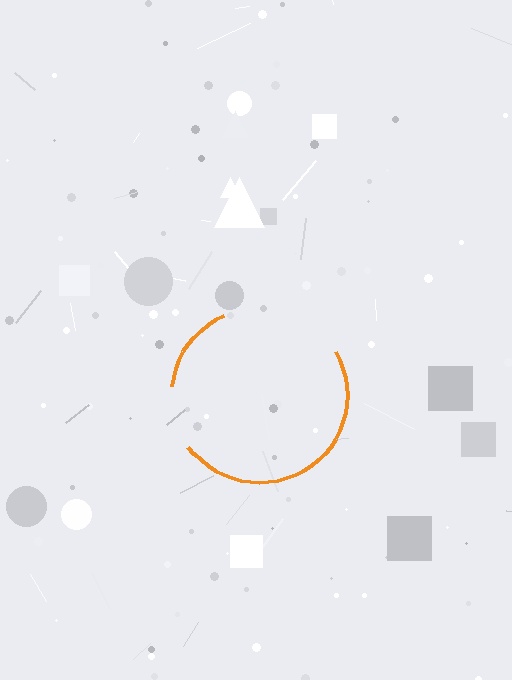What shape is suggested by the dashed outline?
The dashed outline suggests a circle.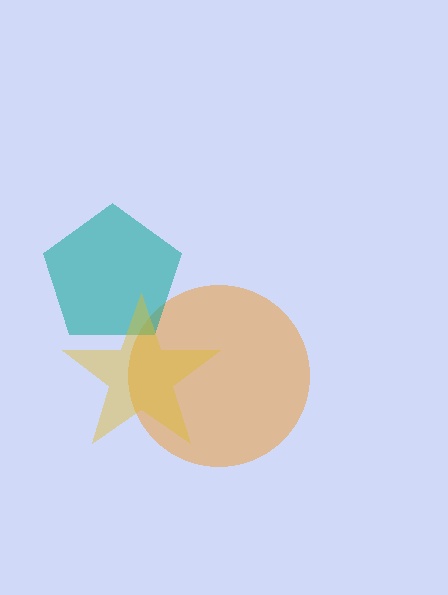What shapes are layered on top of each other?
The layered shapes are: an orange circle, a teal pentagon, a yellow star.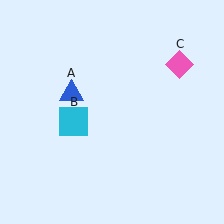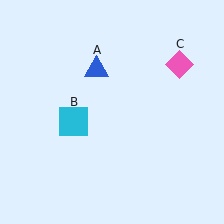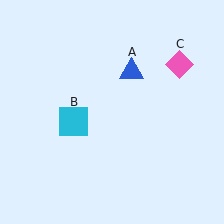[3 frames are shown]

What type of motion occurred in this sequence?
The blue triangle (object A) rotated clockwise around the center of the scene.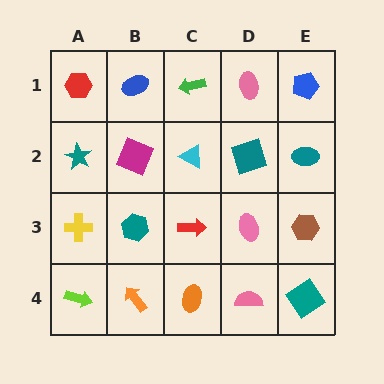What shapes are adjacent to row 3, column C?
A cyan triangle (row 2, column C), an orange ellipse (row 4, column C), a teal hexagon (row 3, column B), a pink ellipse (row 3, column D).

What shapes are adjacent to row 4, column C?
A red arrow (row 3, column C), an orange arrow (row 4, column B), a pink semicircle (row 4, column D).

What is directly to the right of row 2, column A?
A magenta square.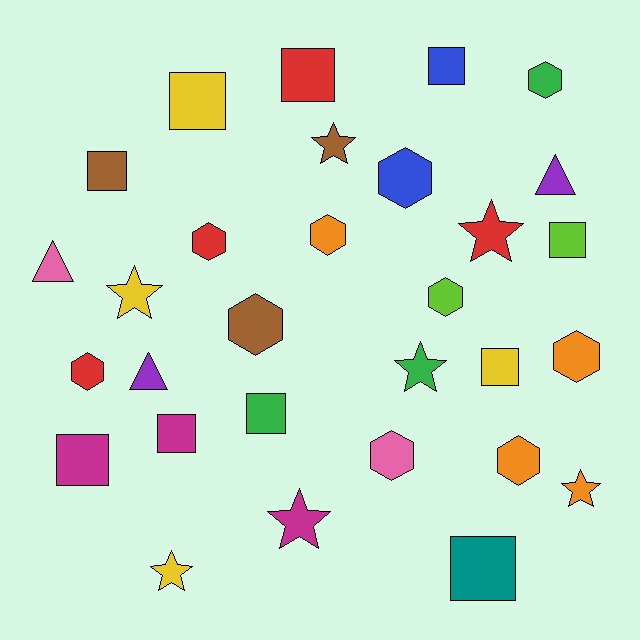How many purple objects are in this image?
There are 2 purple objects.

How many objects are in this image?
There are 30 objects.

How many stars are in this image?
There are 7 stars.